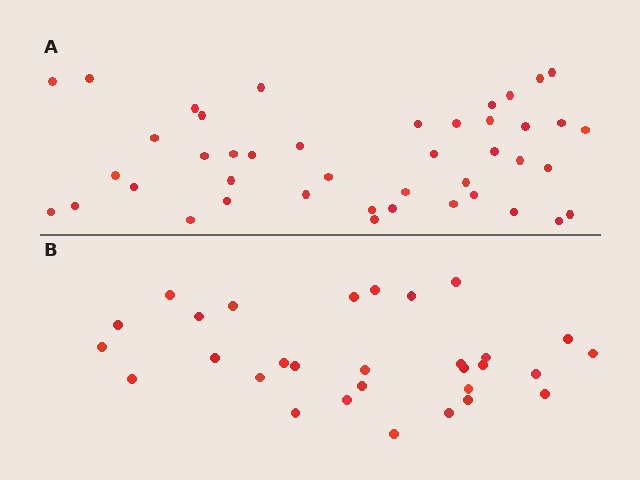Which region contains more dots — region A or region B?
Region A (the top region) has more dots.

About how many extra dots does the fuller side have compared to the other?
Region A has approximately 15 more dots than region B.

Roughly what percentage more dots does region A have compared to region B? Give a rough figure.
About 45% more.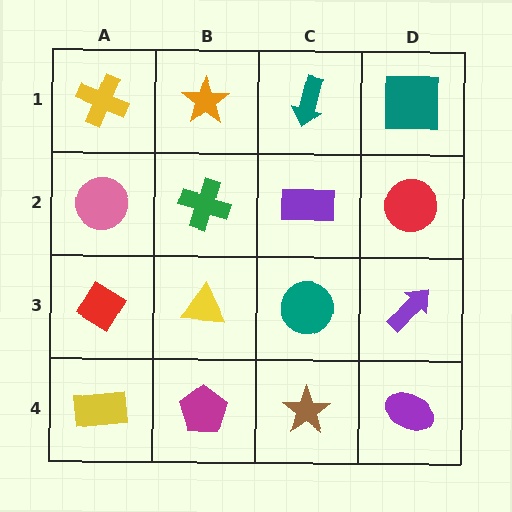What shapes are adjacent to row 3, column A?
A pink circle (row 2, column A), a yellow rectangle (row 4, column A), a yellow triangle (row 3, column B).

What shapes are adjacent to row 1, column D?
A red circle (row 2, column D), a teal arrow (row 1, column C).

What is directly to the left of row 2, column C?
A green cross.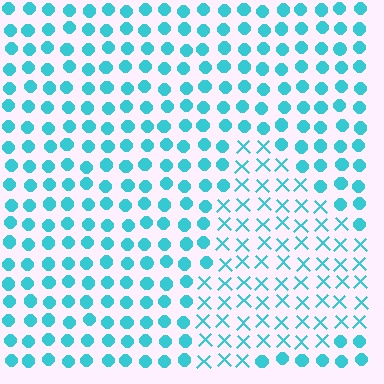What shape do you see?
I see a triangle.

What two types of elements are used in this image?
The image uses X marks inside the triangle region and circles outside it.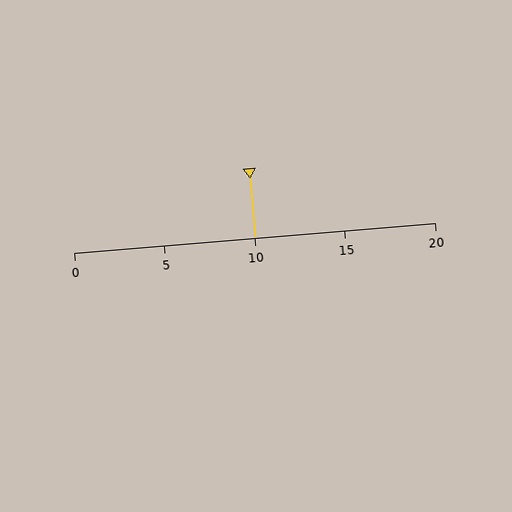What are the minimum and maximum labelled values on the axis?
The axis runs from 0 to 20.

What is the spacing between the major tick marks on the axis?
The major ticks are spaced 5 apart.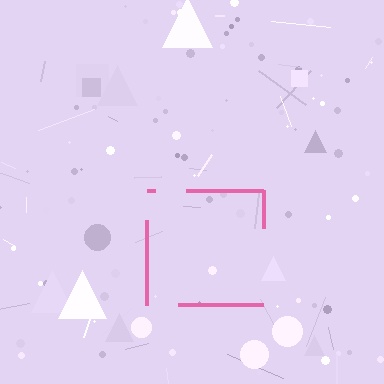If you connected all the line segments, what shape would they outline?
They would outline a square.